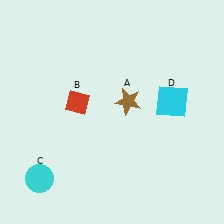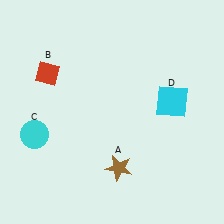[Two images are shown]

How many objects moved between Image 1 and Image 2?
3 objects moved between the two images.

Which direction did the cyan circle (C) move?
The cyan circle (C) moved up.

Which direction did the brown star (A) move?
The brown star (A) moved down.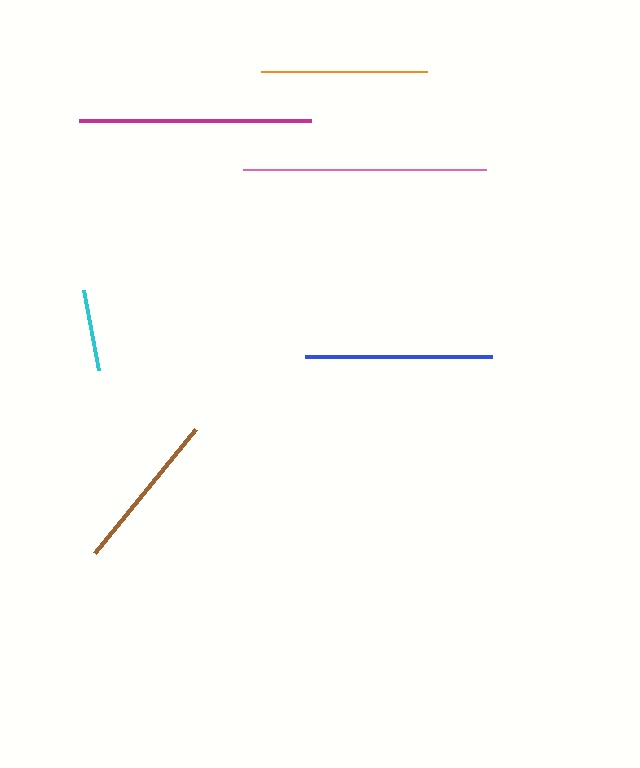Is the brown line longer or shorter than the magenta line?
The magenta line is longer than the brown line.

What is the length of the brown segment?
The brown segment is approximately 160 pixels long.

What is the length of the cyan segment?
The cyan segment is approximately 82 pixels long.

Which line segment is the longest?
The pink line is the longest at approximately 242 pixels.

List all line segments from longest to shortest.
From longest to shortest: pink, magenta, blue, orange, brown, cyan.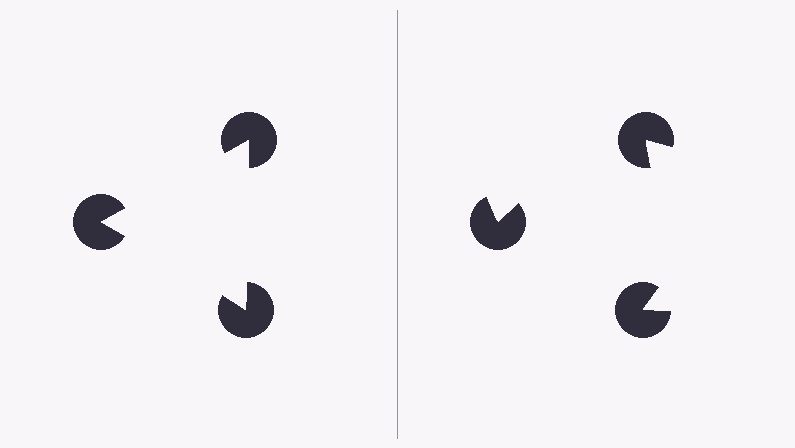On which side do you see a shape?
An illusory triangle appears on the left side. On the right side the wedge cuts are rotated, so no coherent shape forms.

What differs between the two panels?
The pac-man discs are positioned identically on both sides; only the wedge orientations differ. On the left they align to a triangle; on the right they are misaligned.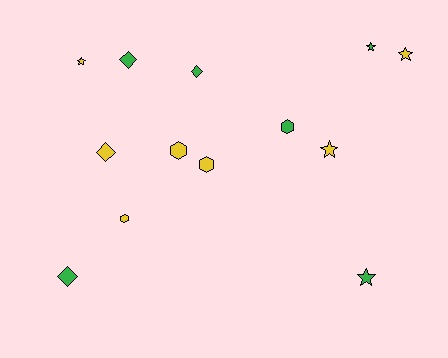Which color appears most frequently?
Yellow, with 7 objects.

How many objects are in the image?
There are 13 objects.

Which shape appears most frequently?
Star, with 5 objects.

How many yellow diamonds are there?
There is 1 yellow diamond.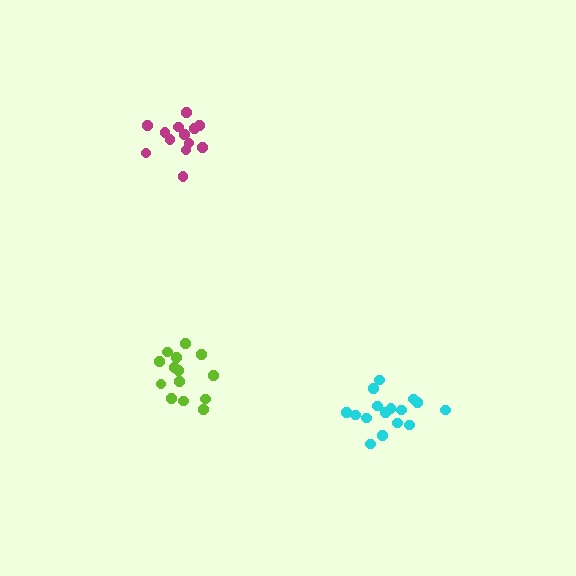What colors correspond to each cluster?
The clusters are colored: magenta, cyan, lime.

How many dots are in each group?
Group 1: 13 dots, Group 2: 16 dots, Group 3: 14 dots (43 total).